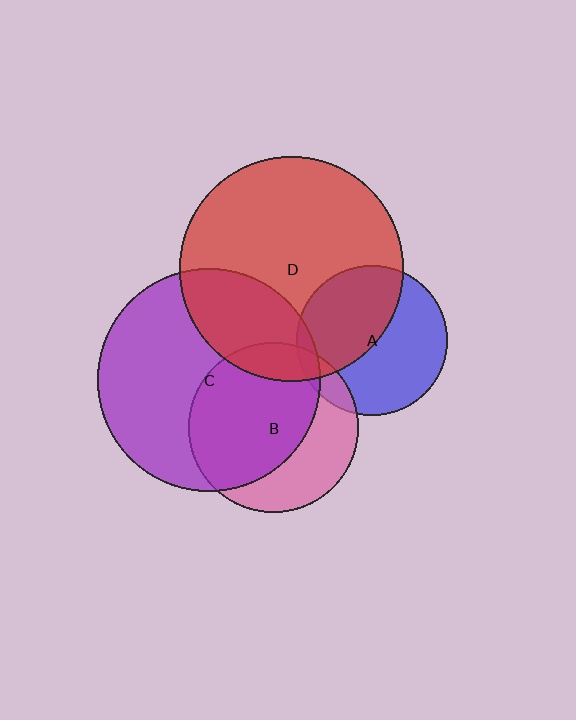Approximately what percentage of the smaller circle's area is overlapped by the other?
Approximately 65%.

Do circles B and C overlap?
Yes.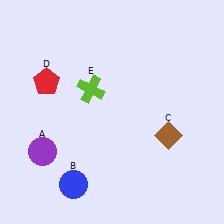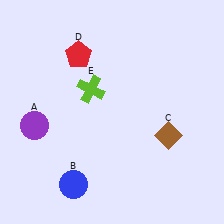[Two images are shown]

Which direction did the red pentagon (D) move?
The red pentagon (D) moved right.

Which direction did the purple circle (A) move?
The purple circle (A) moved up.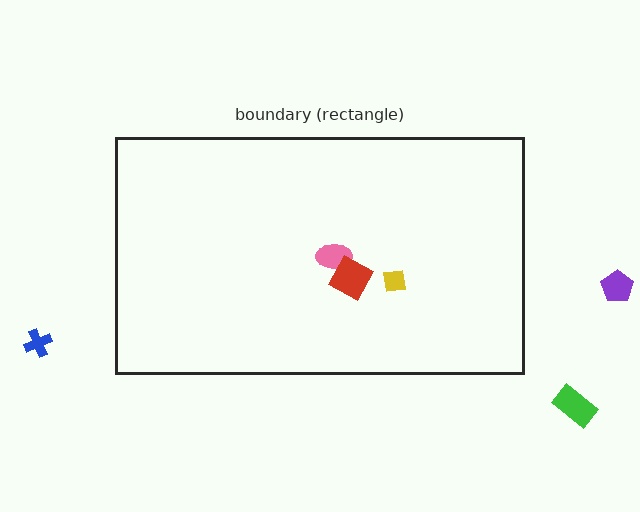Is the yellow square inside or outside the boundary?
Inside.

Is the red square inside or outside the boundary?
Inside.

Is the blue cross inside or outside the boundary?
Outside.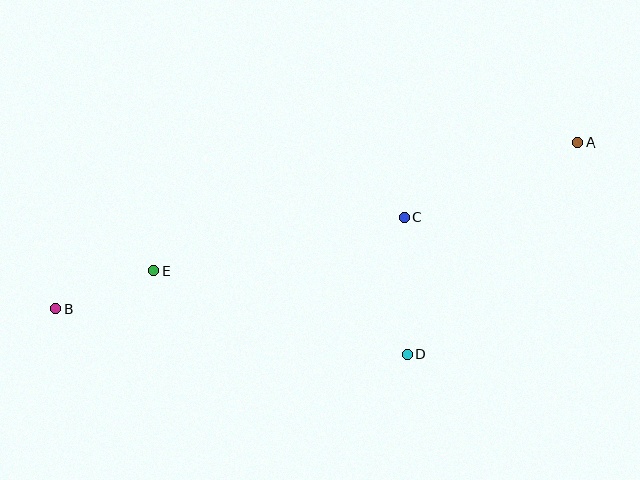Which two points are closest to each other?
Points B and E are closest to each other.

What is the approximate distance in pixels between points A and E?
The distance between A and E is approximately 443 pixels.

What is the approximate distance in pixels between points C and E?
The distance between C and E is approximately 256 pixels.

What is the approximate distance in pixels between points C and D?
The distance between C and D is approximately 137 pixels.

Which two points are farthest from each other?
Points A and B are farthest from each other.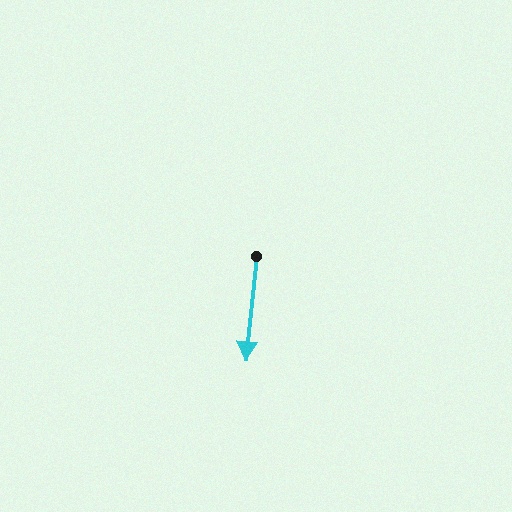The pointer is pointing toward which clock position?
Roughly 6 o'clock.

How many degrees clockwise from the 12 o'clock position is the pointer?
Approximately 186 degrees.